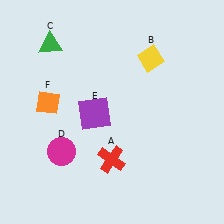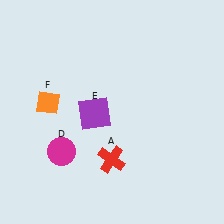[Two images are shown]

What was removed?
The green triangle (C), the yellow diamond (B) were removed in Image 2.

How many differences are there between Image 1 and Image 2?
There are 2 differences between the two images.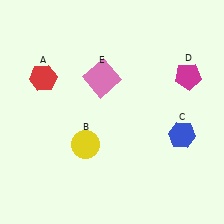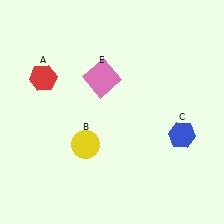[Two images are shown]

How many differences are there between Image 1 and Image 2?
There is 1 difference between the two images.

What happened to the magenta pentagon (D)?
The magenta pentagon (D) was removed in Image 2. It was in the top-right area of Image 1.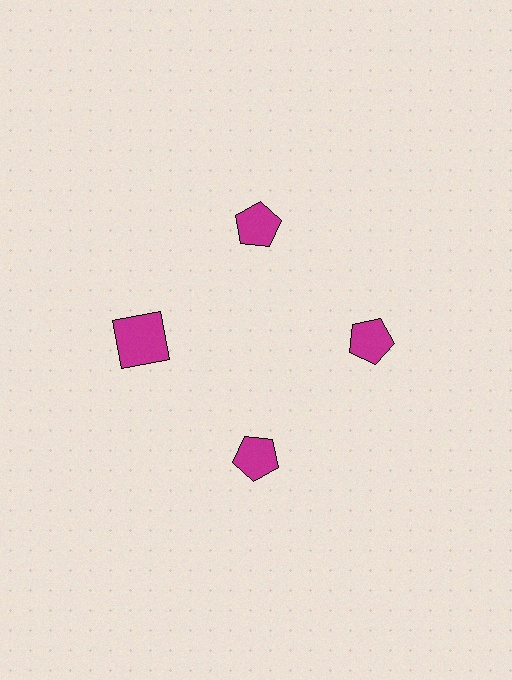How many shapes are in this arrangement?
There are 4 shapes arranged in a ring pattern.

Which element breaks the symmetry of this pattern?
The magenta square at roughly the 9 o'clock position breaks the symmetry. All other shapes are magenta pentagons.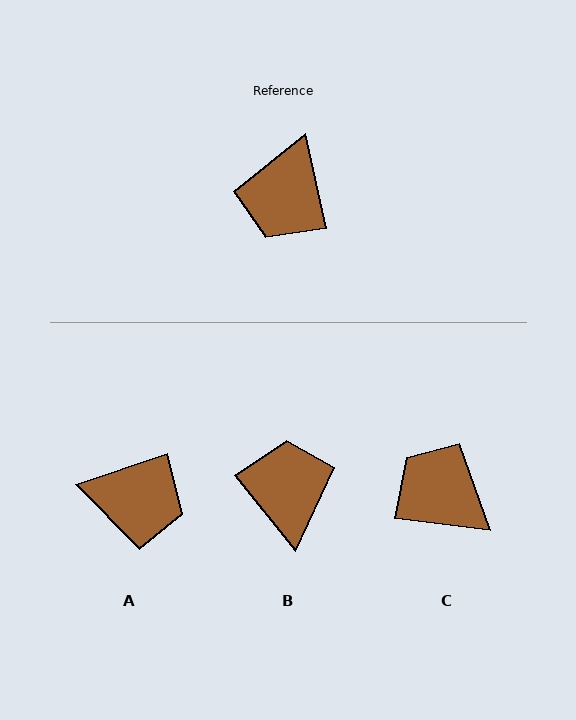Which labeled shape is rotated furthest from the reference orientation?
B, about 154 degrees away.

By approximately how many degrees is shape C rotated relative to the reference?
Approximately 109 degrees clockwise.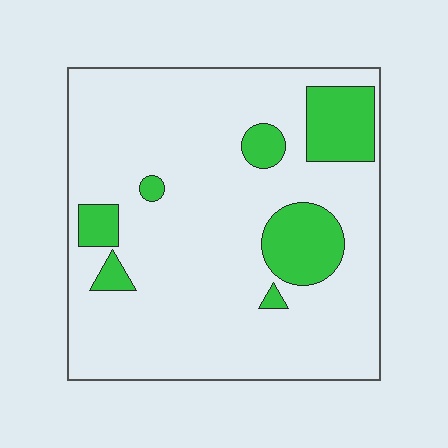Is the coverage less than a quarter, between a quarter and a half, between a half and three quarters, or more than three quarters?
Less than a quarter.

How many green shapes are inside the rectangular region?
7.